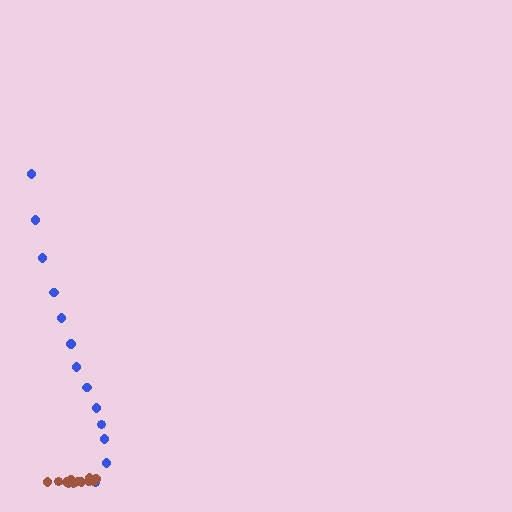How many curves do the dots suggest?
There are 2 distinct paths.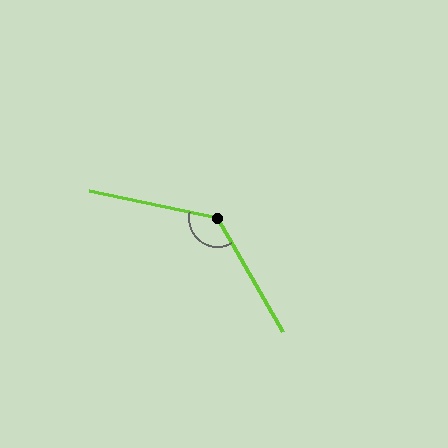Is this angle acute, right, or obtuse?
It is obtuse.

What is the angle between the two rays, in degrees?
Approximately 132 degrees.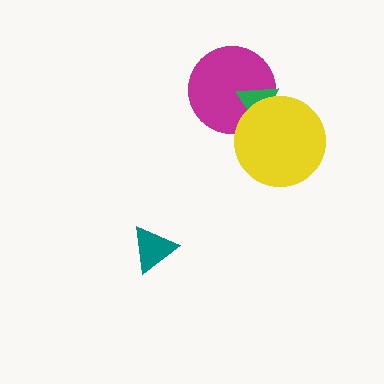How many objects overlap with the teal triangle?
0 objects overlap with the teal triangle.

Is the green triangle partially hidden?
Yes, it is partially covered by another shape.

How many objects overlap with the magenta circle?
2 objects overlap with the magenta circle.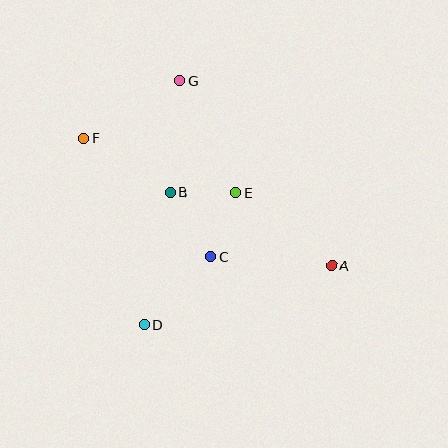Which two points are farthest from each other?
Points A and F are farthest from each other.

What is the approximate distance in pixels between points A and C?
The distance between A and C is approximately 122 pixels.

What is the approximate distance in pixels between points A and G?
The distance between A and G is approximately 240 pixels.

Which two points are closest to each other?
Points B and E are closest to each other.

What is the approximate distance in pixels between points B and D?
The distance between B and D is approximately 135 pixels.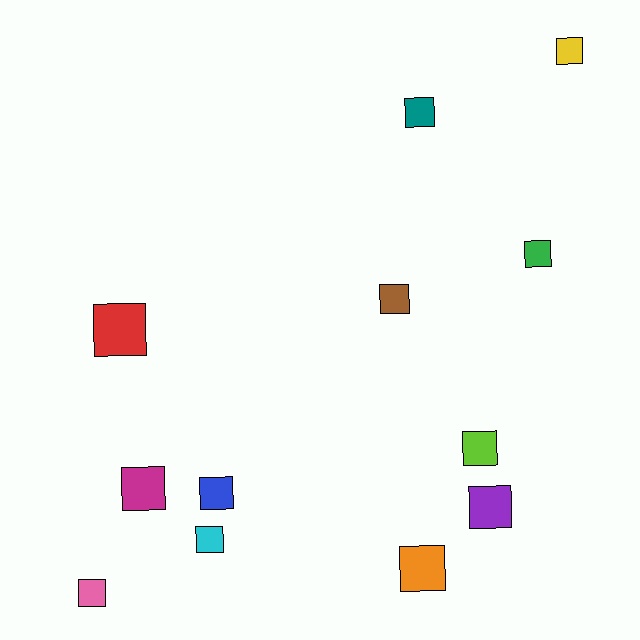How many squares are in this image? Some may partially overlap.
There are 12 squares.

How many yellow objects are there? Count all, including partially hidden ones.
There is 1 yellow object.